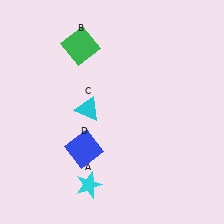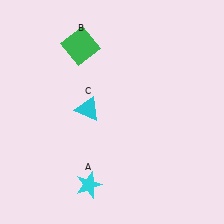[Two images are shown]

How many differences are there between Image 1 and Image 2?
There is 1 difference between the two images.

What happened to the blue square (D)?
The blue square (D) was removed in Image 2. It was in the bottom-left area of Image 1.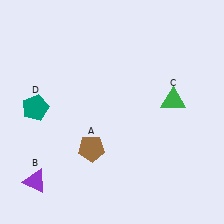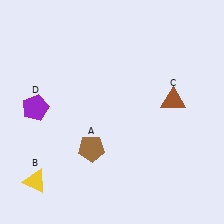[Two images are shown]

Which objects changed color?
B changed from purple to yellow. C changed from green to brown. D changed from teal to purple.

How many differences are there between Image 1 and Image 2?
There are 3 differences between the two images.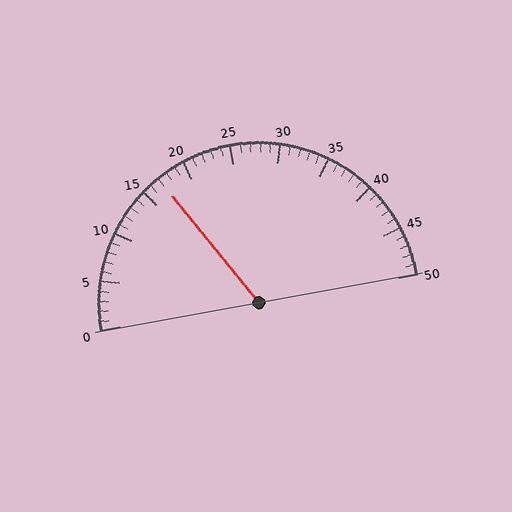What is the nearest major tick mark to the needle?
The nearest major tick mark is 15.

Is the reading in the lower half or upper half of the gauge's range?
The reading is in the lower half of the range (0 to 50).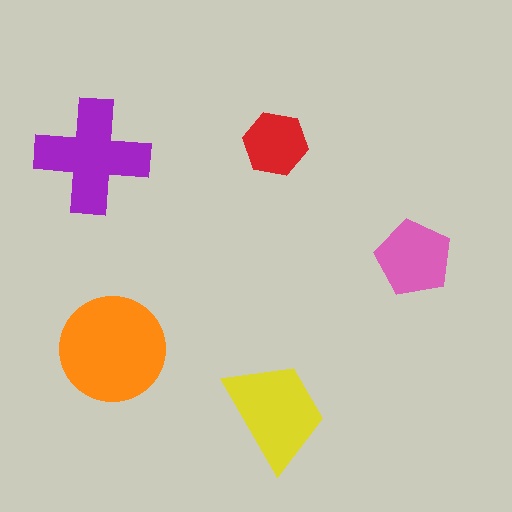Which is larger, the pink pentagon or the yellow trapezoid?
The yellow trapezoid.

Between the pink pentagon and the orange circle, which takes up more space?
The orange circle.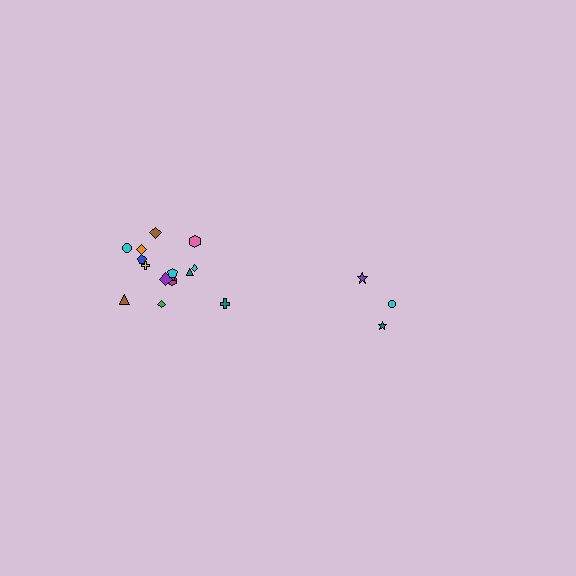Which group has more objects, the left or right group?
The left group.